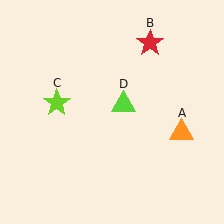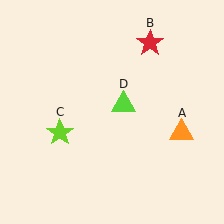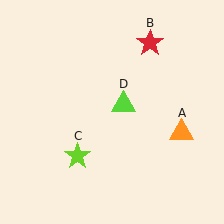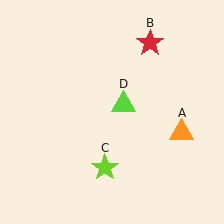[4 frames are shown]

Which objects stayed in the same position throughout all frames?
Orange triangle (object A) and red star (object B) and lime triangle (object D) remained stationary.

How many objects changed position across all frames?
1 object changed position: lime star (object C).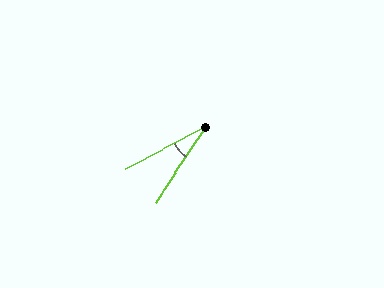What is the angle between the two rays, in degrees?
Approximately 28 degrees.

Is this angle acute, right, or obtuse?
It is acute.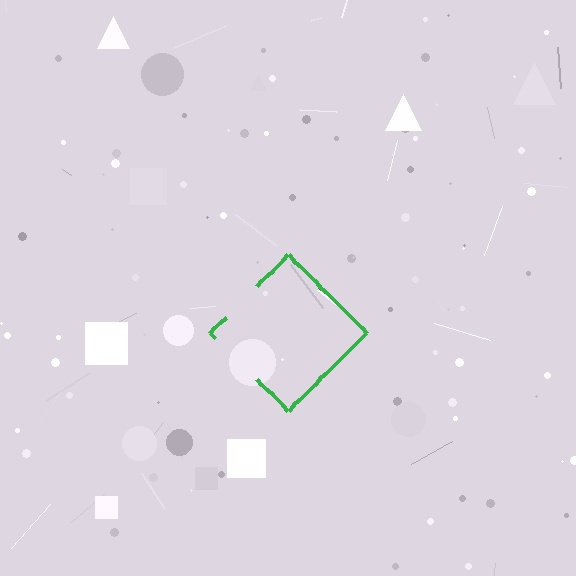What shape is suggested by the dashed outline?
The dashed outline suggests a diamond.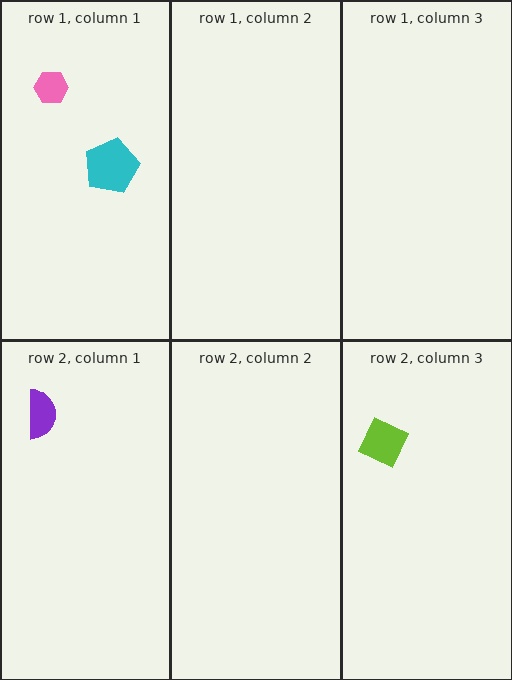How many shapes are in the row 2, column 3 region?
1.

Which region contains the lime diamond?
The row 2, column 3 region.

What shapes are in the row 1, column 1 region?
The pink hexagon, the cyan pentagon.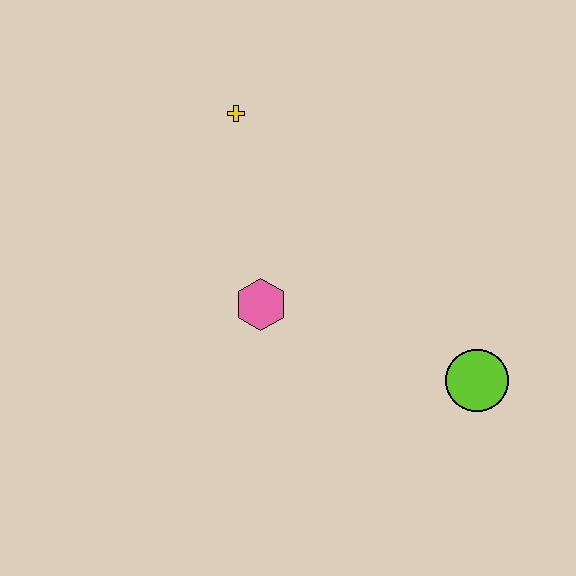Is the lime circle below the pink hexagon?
Yes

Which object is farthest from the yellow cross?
The lime circle is farthest from the yellow cross.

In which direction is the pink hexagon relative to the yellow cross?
The pink hexagon is below the yellow cross.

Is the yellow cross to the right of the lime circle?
No